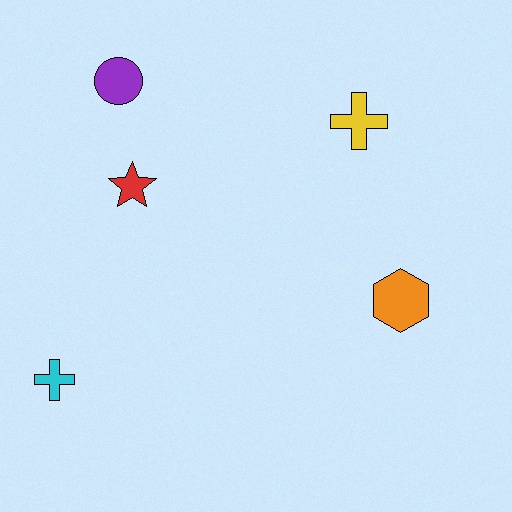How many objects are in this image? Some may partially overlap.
There are 5 objects.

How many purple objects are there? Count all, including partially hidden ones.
There is 1 purple object.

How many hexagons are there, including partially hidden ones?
There is 1 hexagon.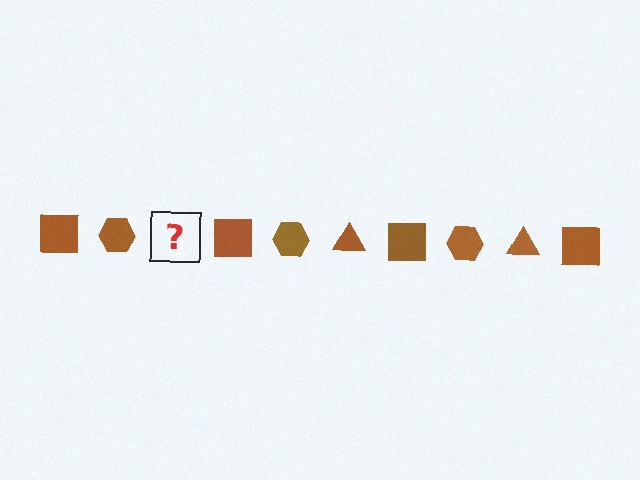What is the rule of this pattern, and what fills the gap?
The rule is that the pattern cycles through square, hexagon, triangle shapes in brown. The gap should be filled with a brown triangle.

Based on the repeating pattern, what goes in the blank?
The blank should be a brown triangle.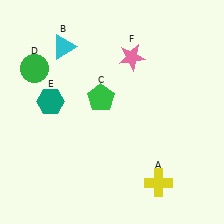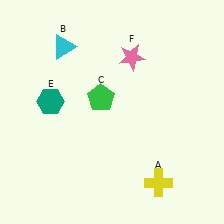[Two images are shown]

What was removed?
The green circle (D) was removed in Image 2.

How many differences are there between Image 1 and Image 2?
There is 1 difference between the two images.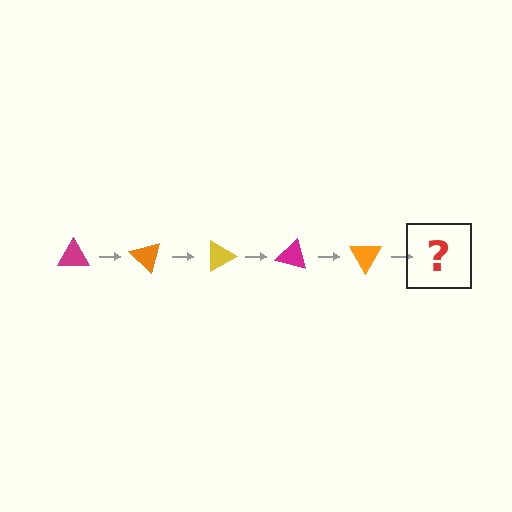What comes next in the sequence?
The next element should be a yellow triangle, rotated 225 degrees from the start.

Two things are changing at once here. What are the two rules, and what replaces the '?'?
The two rules are that it rotates 45 degrees each step and the color cycles through magenta, orange, and yellow. The '?' should be a yellow triangle, rotated 225 degrees from the start.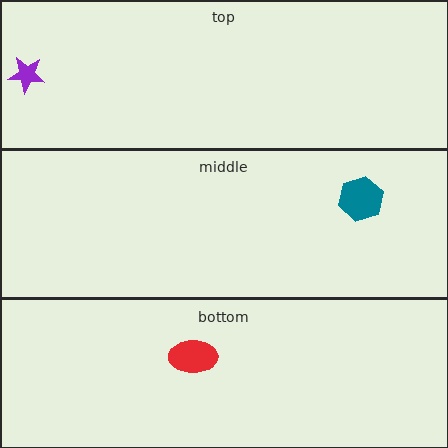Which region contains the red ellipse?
The bottom region.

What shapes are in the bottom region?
The red ellipse.